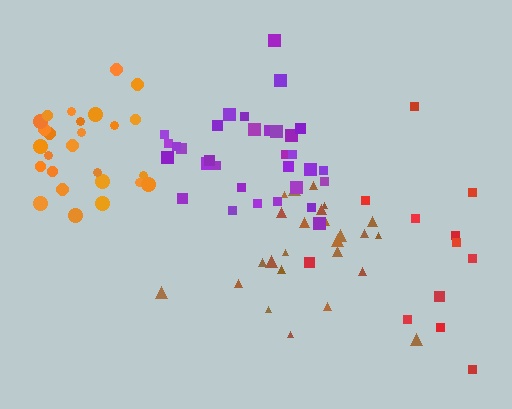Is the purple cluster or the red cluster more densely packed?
Purple.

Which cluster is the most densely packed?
Orange.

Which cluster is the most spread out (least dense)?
Red.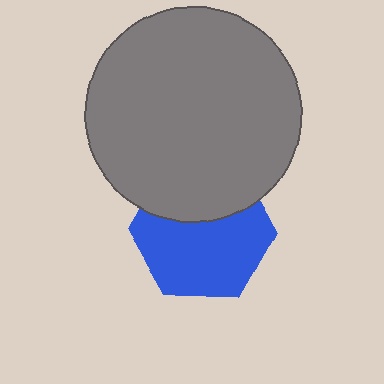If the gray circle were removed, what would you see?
You would see the complete blue hexagon.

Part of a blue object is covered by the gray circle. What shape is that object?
It is a hexagon.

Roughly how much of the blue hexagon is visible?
About half of it is visible (roughly 64%).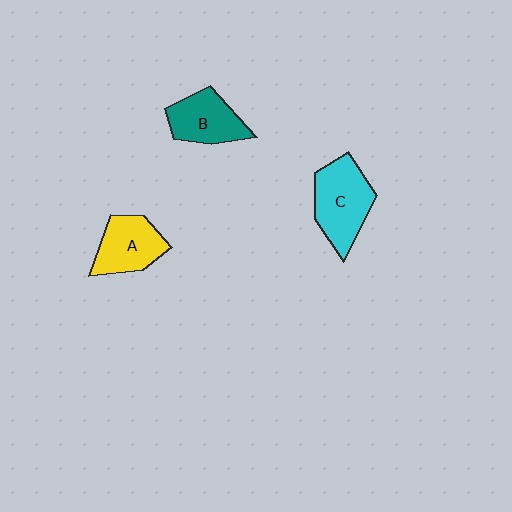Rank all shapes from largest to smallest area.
From largest to smallest: C (cyan), A (yellow), B (teal).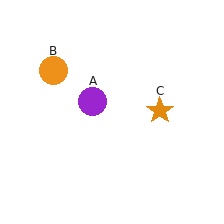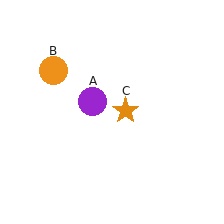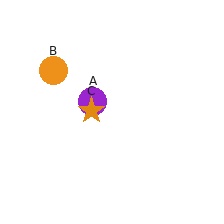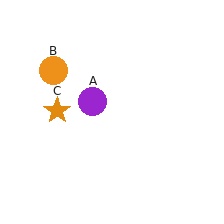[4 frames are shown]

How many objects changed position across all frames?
1 object changed position: orange star (object C).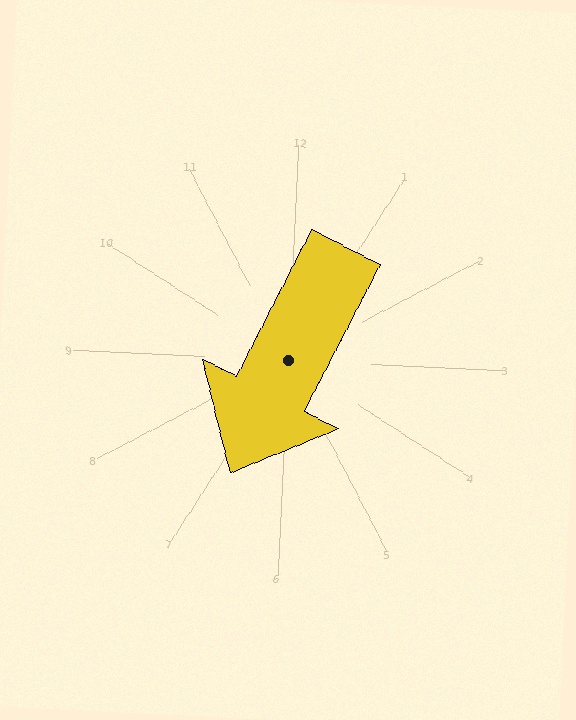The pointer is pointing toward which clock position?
Roughly 7 o'clock.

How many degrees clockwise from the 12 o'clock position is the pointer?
Approximately 204 degrees.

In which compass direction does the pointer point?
Southwest.